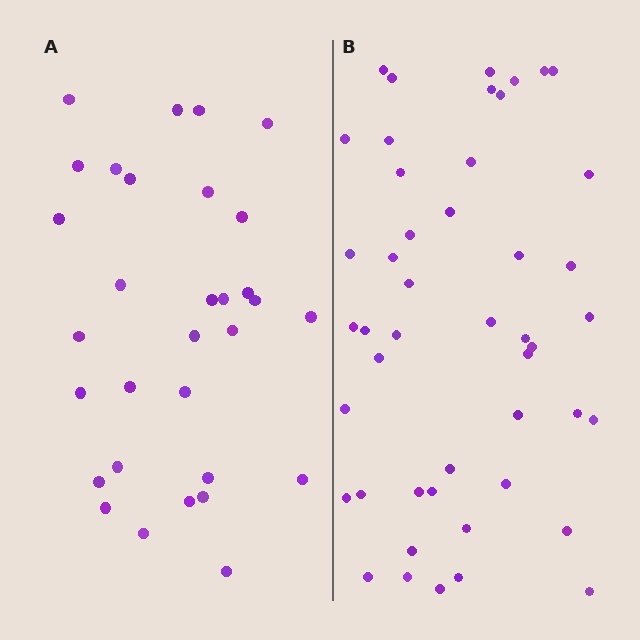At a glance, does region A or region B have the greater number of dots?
Region B (the right region) has more dots.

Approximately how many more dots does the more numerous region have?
Region B has approximately 15 more dots than region A.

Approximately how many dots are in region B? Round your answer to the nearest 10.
About 50 dots. (The exact count is 47, which rounds to 50.)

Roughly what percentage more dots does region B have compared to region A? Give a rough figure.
About 50% more.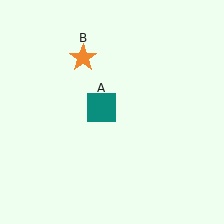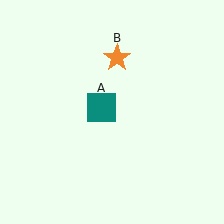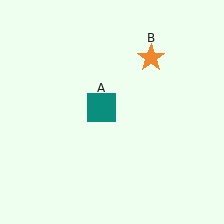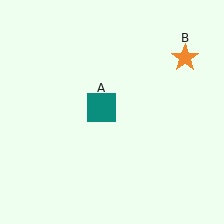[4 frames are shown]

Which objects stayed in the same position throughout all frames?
Teal square (object A) remained stationary.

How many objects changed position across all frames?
1 object changed position: orange star (object B).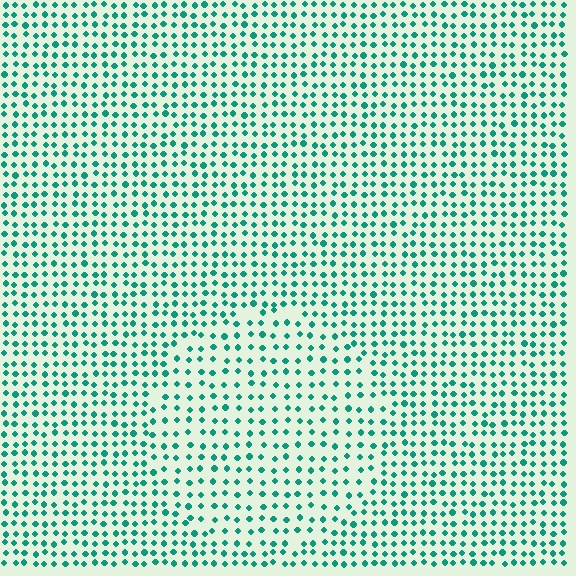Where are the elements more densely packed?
The elements are more densely packed outside the circle boundary.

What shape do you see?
I see a circle.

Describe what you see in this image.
The image contains small teal elements arranged at two different densities. A circle-shaped region is visible where the elements are less densely packed than the surrounding area.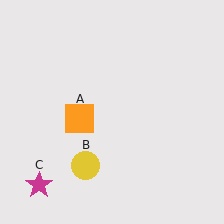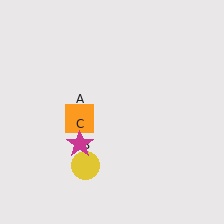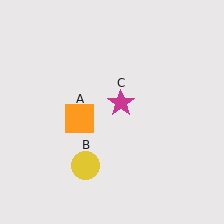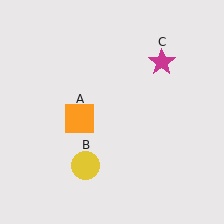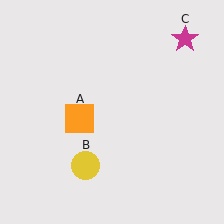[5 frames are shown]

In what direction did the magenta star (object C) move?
The magenta star (object C) moved up and to the right.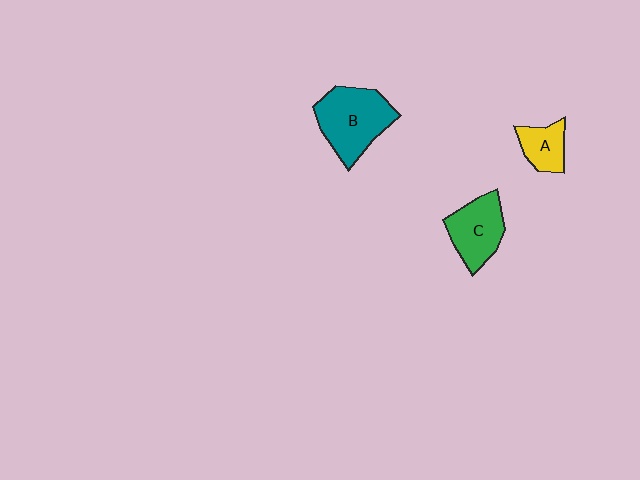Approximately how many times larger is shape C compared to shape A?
Approximately 1.6 times.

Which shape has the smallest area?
Shape A (yellow).